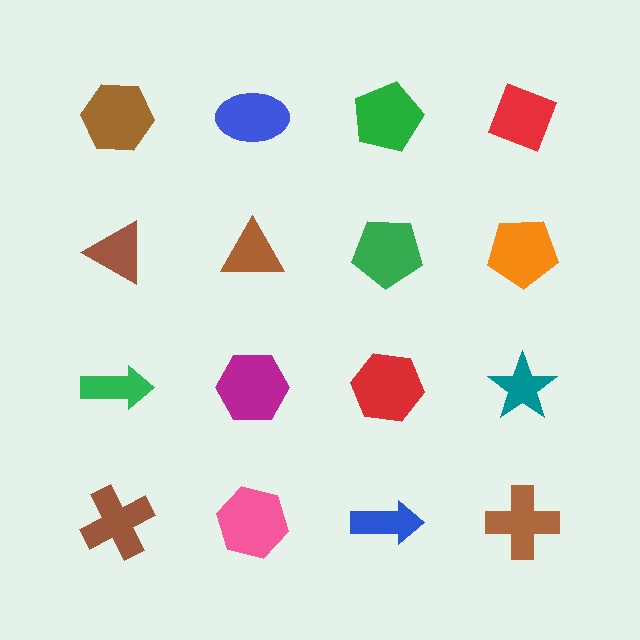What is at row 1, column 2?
A blue ellipse.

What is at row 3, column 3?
A red hexagon.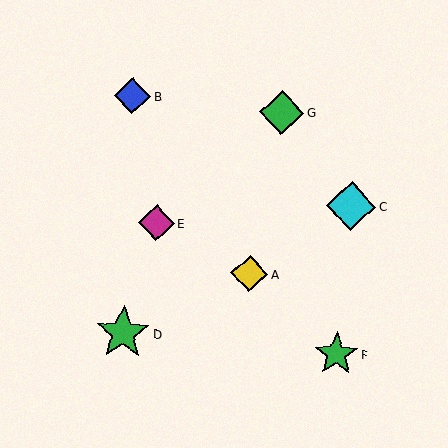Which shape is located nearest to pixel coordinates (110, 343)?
The green star (labeled D) at (123, 333) is nearest to that location.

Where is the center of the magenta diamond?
The center of the magenta diamond is at (156, 223).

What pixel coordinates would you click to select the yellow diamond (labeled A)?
Click at (249, 274) to select the yellow diamond A.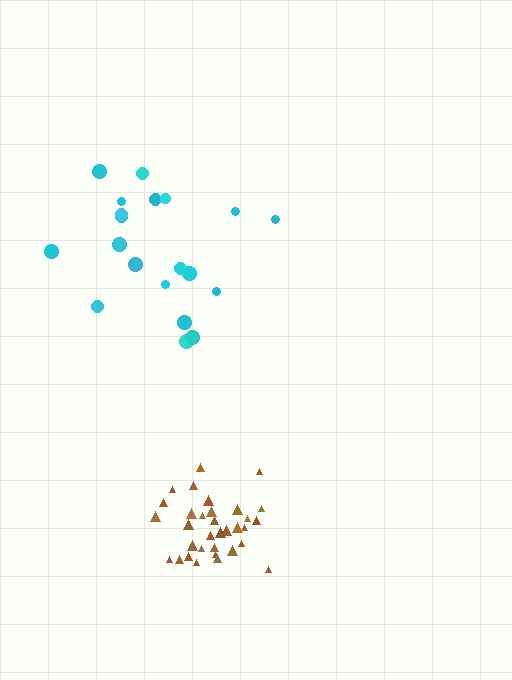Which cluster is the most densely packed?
Brown.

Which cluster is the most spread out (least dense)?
Cyan.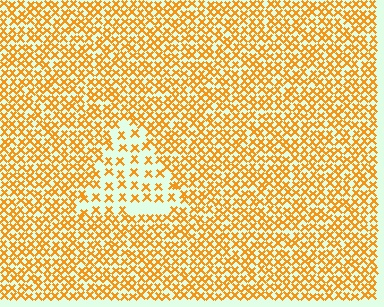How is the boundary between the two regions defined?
The boundary is defined by a change in element density (approximately 2.2x ratio). All elements are the same color, size, and shape.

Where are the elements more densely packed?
The elements are more densely packed outside the triangle boundary.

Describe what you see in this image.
The image contains small orange elements arranged at two different densities. A triangle-shaped region is visible where the elements are less densely packed than the surrounding area.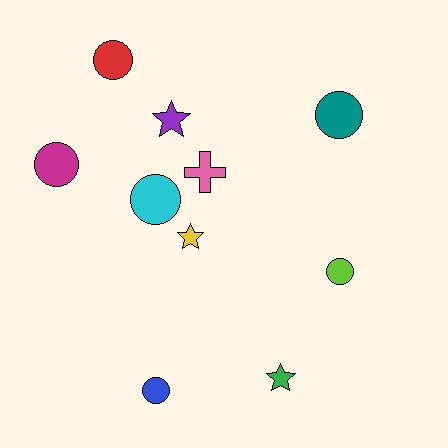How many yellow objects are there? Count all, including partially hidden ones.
There is 1 yellow object.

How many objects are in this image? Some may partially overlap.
There are 10 objects.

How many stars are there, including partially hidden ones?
There are 3 stars.